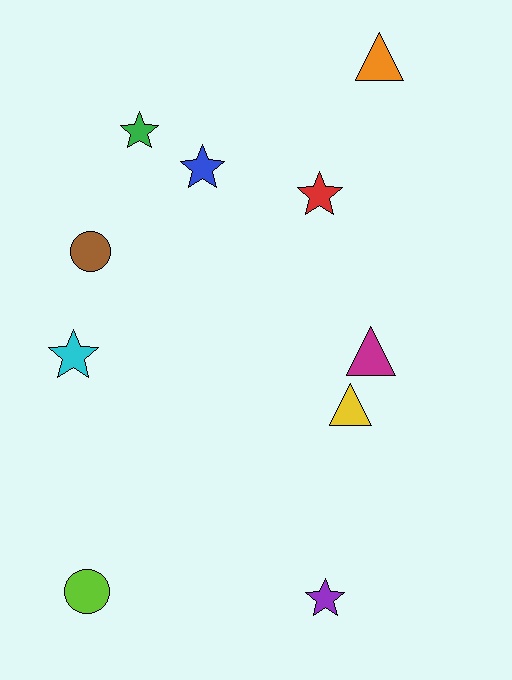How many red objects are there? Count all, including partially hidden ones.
There is 1 red object.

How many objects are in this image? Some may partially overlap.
There are 10 objects.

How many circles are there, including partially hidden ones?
There are 2 circles.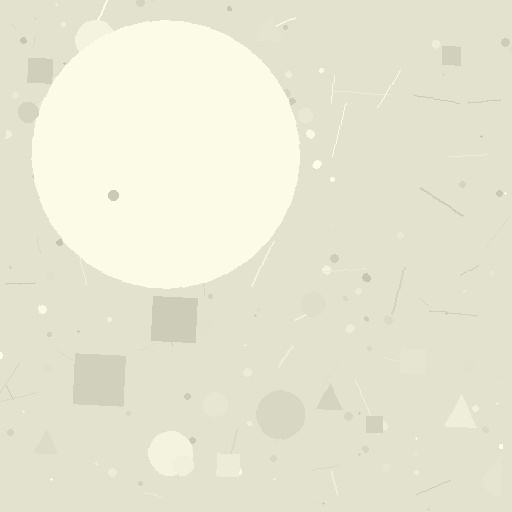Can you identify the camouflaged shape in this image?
The camouflaged shape is a circle.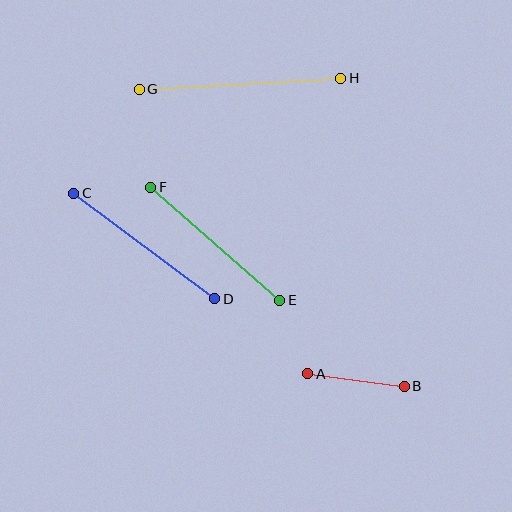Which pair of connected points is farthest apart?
Points G and H are farthest apart.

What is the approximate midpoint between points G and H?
The midpoint is at approximately (240, 84) pixels.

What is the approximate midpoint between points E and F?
The midpoint is at approximately (215, 244) pixels.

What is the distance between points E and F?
The distance is approximately 171 pixels.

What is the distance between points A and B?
The distance is approximately 97 pixels.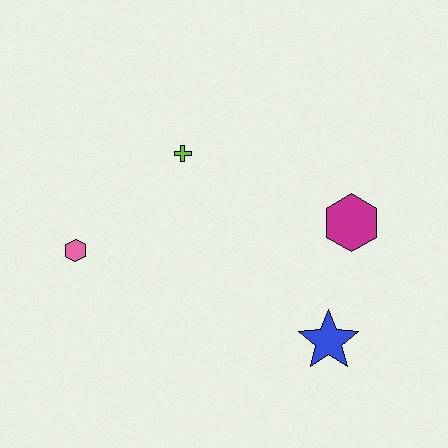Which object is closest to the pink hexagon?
The lime cross is closest to the pink hexagon.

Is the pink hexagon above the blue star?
Yes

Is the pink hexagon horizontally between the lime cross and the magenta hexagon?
No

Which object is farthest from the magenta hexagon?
The pink hexagon is farthest from the magenta hexagon.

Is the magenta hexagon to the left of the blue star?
No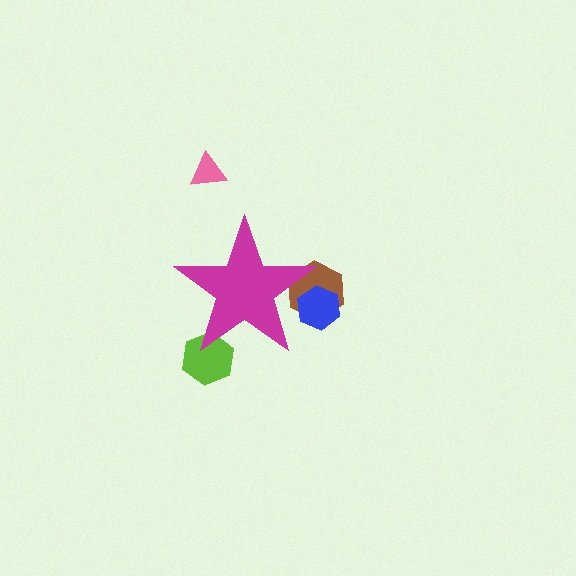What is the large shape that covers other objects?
A magenta star.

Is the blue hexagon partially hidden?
Yes, the blue hexagon is partially hidden behind the magenta star.